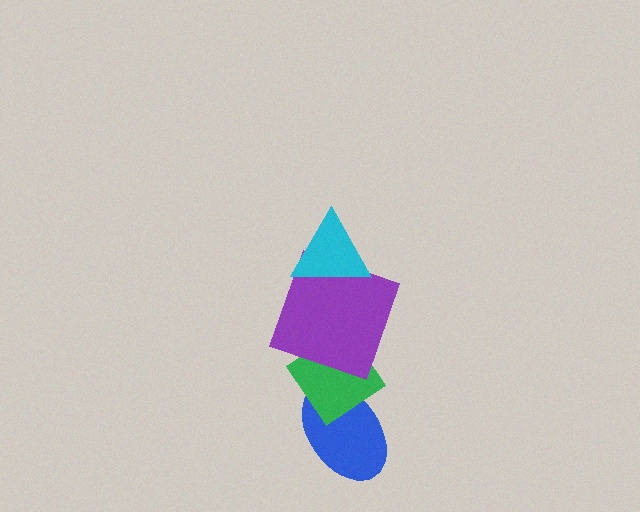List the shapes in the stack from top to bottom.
From top to bottom: the cyan triangle, the purple square, the green diamond, the blue ellipse.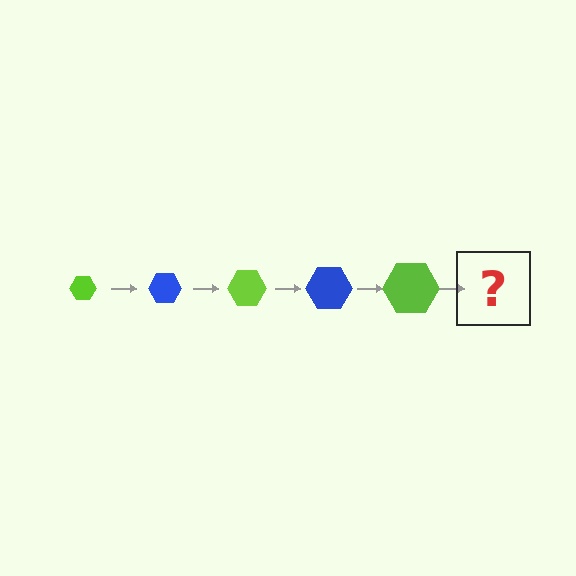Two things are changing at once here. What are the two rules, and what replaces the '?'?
The two rules are that the hexagon grows larger each step and the color cycles through lime and blue. The '?' should be a blue hexagon, larger than the previous one.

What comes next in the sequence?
The next element should be a blue hexagon, larger than the previous one.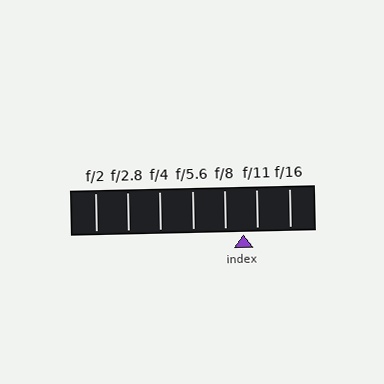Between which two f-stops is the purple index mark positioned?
The index mark is between f/8 and f/11.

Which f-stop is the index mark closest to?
The index mark is closest to f/11.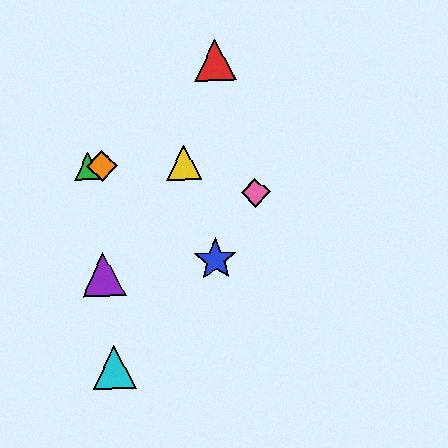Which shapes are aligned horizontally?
The green triangle, the yellow triangle, the orange diamond are aligned horizontally.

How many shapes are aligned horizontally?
3 shapes (the green triangle, the yellow triangle, the orange diamond) are aligned horizontally.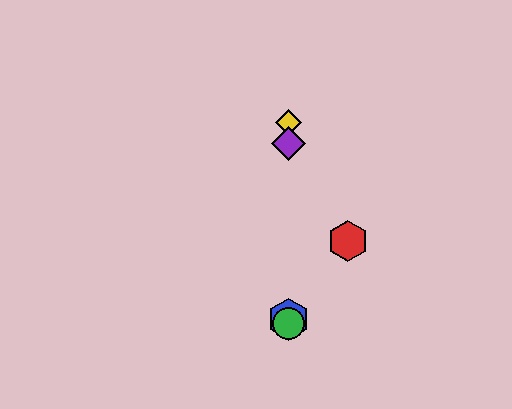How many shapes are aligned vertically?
4 shapes (the blue hexagon, the green circle, the yellow diamond, the purple diamond) are aligned vertically.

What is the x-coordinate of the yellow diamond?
The yellow diamond is at x≈288.